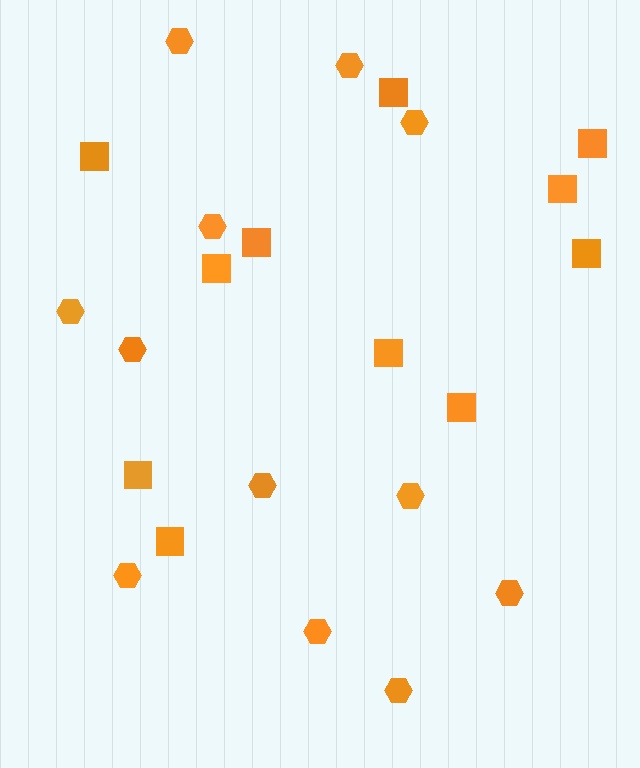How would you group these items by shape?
There are 2 groups: one group of hexagons (12) and one group of squares (11).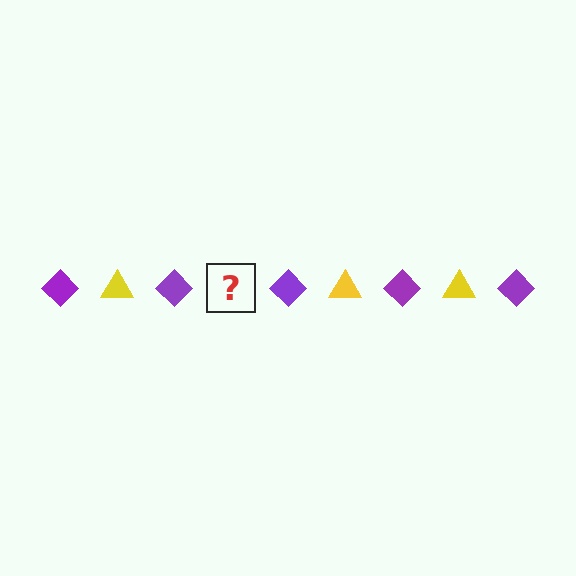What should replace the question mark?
The question mark should be replaced with a yellow triangle.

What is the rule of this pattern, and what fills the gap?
The rule is that the pattern alternates between purple diamond and yellow triangle. The gap should be filled with a yellow triangle.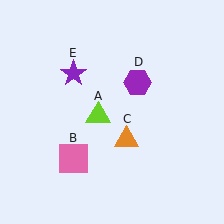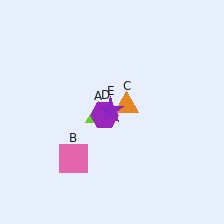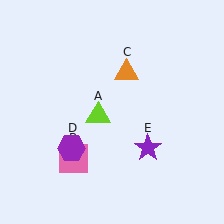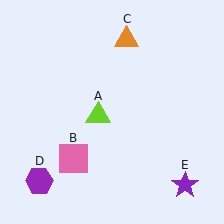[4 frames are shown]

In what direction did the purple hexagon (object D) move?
The purple hexagon (object D) moved down and to the left.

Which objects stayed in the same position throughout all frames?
Lime triangle (object A) and pink square (object B) remained stationary.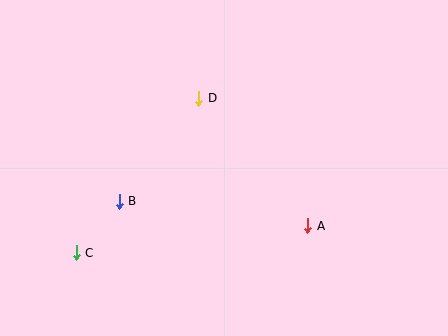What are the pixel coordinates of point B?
Point B is at (119, 201).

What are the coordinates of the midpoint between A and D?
The midpoint between A and D is at (253, 162).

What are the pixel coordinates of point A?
Point A is at (308, 226).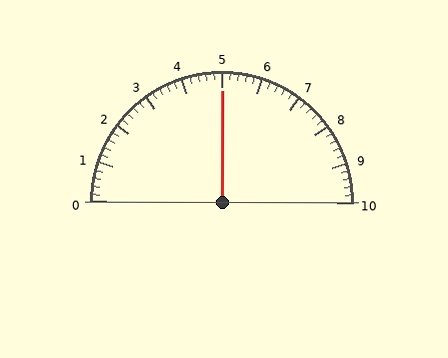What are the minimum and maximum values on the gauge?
The gauge ranges from 0 to 10.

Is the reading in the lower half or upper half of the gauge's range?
The reading is in the upper half of the range (0 to 10).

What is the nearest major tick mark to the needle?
The nearest major tick mark is 5.